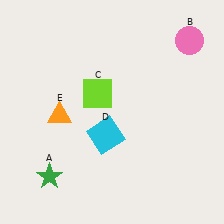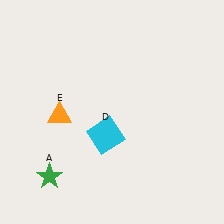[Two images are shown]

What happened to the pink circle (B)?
The pink circle (B) was removed in Image 2. It was in the top-right area of Image 1.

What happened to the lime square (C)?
The lime square (C) was removed in Image 2. It was in the top-left area of Image 1.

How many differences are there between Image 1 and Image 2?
There are 2 differences between the two images.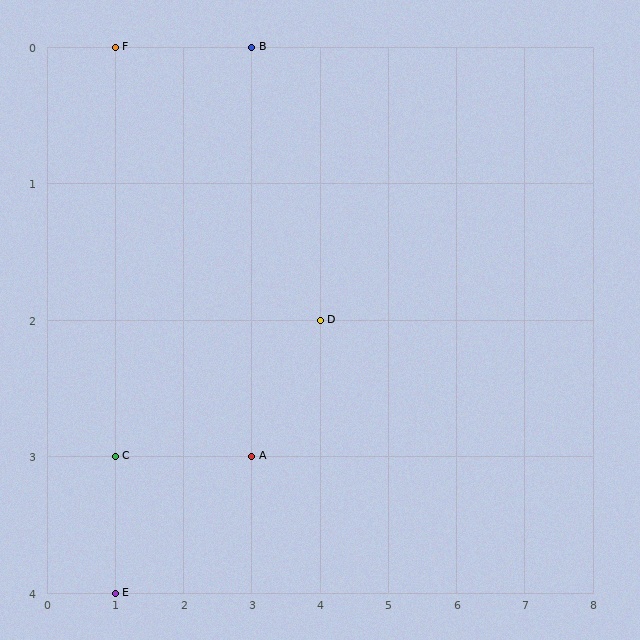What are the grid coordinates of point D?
Point D is at grid coordinates (4, 2).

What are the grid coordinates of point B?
Point B is at grid coordinates (3, 0).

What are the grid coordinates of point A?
Point A is at grid coordinates (3, 3).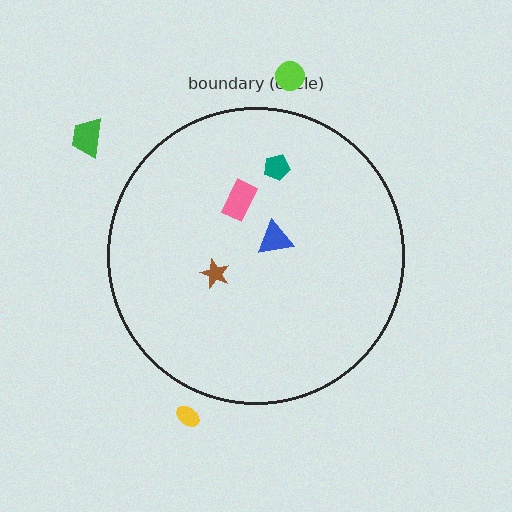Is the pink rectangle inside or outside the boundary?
Inside.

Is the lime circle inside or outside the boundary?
Outside.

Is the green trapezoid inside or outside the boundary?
Outside.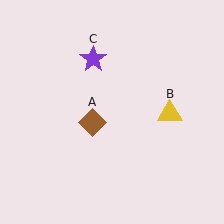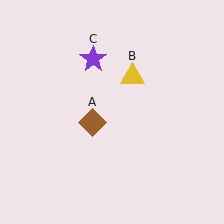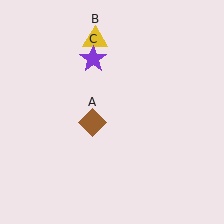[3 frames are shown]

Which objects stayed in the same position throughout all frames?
Brown diamond (object A) and purple star (object C) remained stationary.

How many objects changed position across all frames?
1 object changed position: yellow triangle (object B).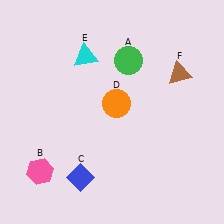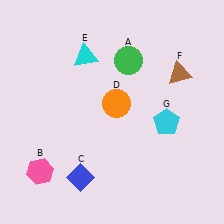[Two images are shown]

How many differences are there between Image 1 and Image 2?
There is 1 difference between the two images.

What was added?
A cyan pentagon (G) was added in Image 2.